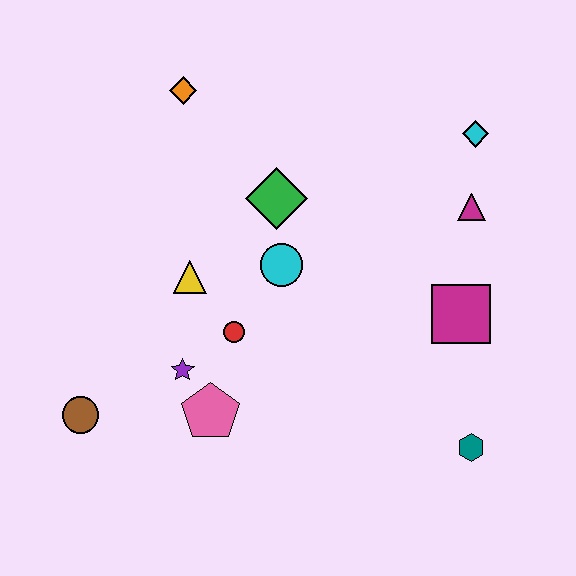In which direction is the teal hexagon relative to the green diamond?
The teal hexagon is below the green diamond.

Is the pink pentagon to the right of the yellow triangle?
Yes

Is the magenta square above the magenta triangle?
No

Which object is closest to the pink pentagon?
The purple star is closest to the pink pentagon.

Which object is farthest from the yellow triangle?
The teal hexagon is farthest from the yellow triangle.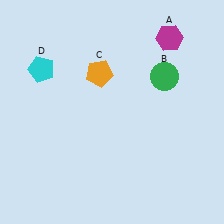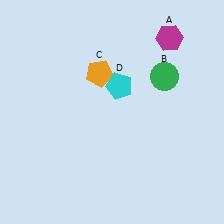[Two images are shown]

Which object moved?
The cyan pentagon (D) moved right.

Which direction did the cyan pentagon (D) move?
The cyan pentagon (D) moved right.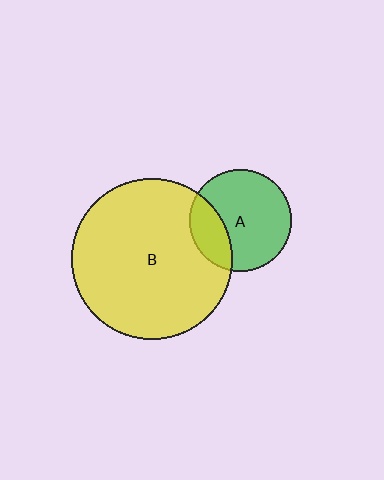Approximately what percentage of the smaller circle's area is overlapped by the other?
Approximately 25%.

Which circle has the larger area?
Circle B (yellow).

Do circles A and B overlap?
Yes.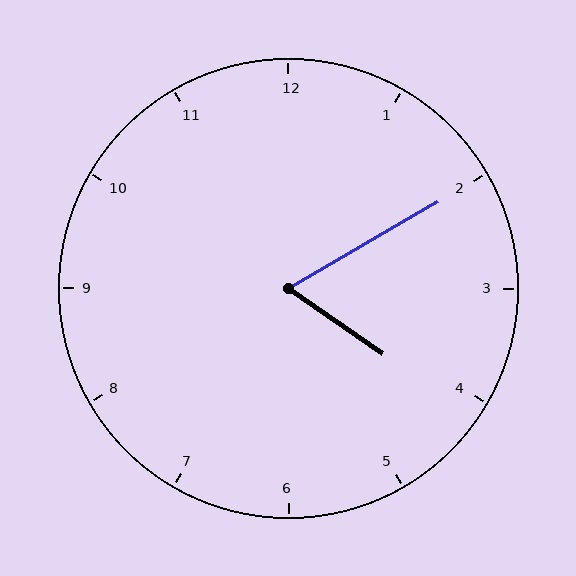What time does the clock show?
4:10.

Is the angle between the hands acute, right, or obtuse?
It is acute.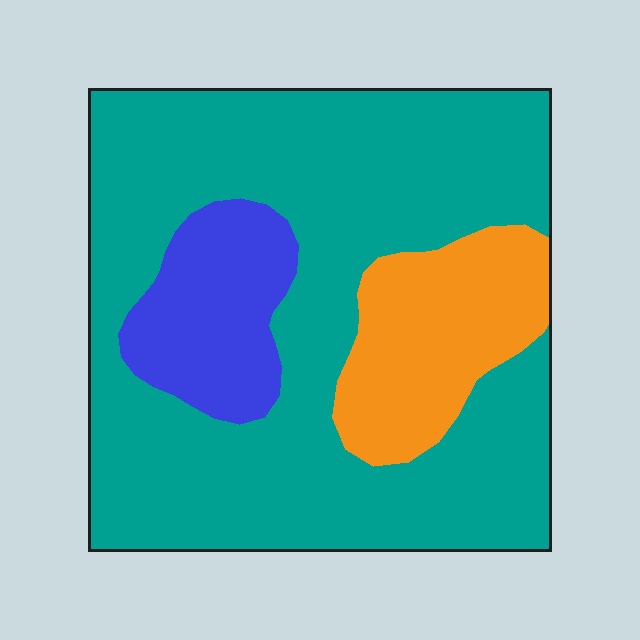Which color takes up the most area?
Teal, at roughly 70%.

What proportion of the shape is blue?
Blue covers around 15% of the shape.